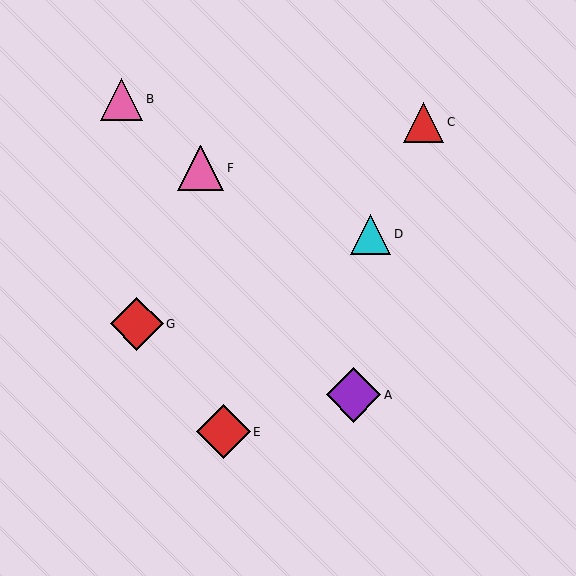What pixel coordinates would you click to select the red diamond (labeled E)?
Click at (224, 432) to select the red diamond E.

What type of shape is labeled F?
Shape F is a pink triangle.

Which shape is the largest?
The purple diamond (labeled A) is the largest.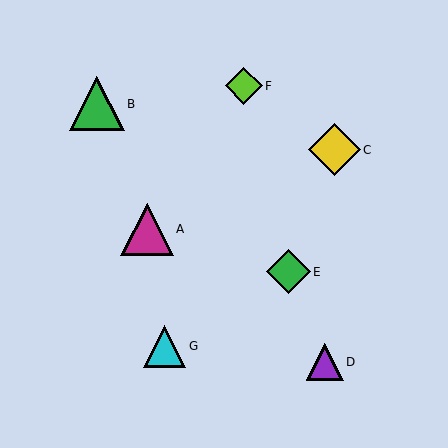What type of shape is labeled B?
Shape B is a green triangle.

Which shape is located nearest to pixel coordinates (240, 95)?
The lime diamond (labeled F) at (244, 86) is nearest to that location.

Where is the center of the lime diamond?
The center of the lime diamond is at (244, 86).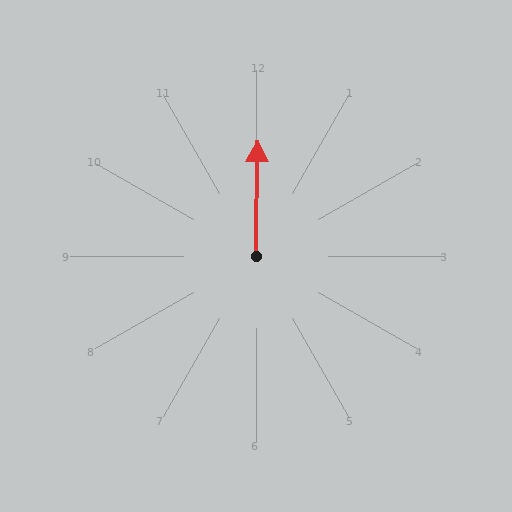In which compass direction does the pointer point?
North.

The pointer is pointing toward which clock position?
Roughly 12 o'clock.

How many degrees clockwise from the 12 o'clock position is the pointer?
Approximately 1 degrees.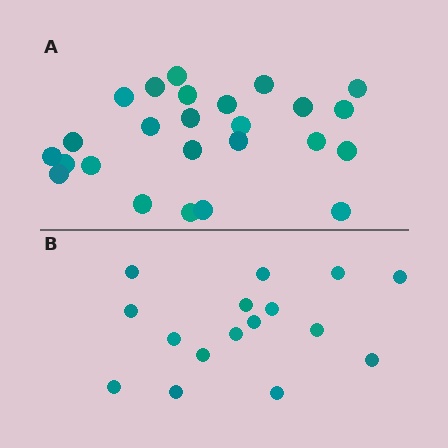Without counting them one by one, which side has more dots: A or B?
Region A (the top region) has more dots.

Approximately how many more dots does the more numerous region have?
Region A has roughly 8 or so more dots than region B.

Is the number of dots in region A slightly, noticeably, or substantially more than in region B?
Region A has substantially more. The ratio is roughly 1.6 to 1.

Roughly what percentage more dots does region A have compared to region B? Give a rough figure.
About 55% more.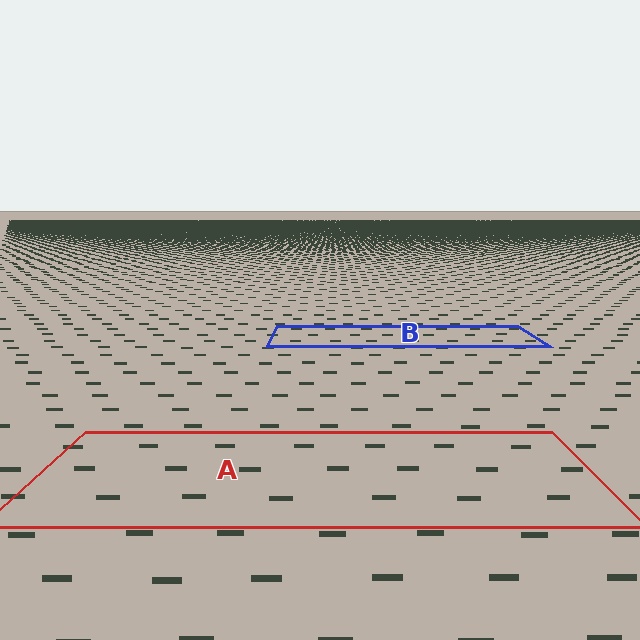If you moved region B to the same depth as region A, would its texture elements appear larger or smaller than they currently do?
They would appear larger. At a closer depth, the same texture elements are projected at a bigger on-screen size.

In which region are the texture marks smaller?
The texture marks are smaller in region B, because it is farther away.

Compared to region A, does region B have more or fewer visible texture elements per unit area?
Region B has more texture elements per unit area — they are packed more densely because it is farther away.